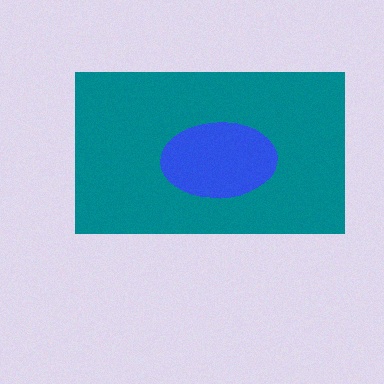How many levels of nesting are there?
2.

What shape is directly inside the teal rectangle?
The blue ellipse.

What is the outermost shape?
The teal rectangle.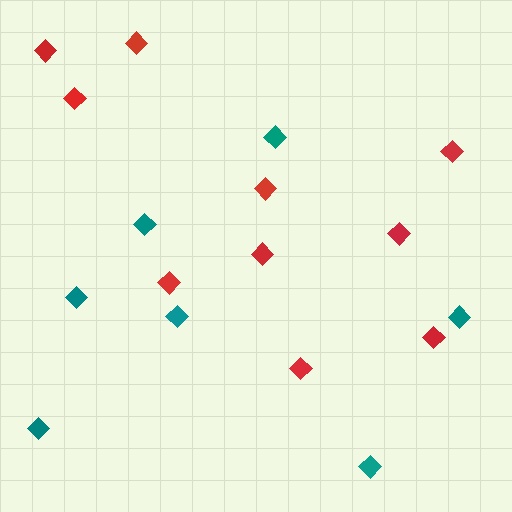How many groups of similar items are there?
There are 2 groups: one group of teal diamonds (7) and one group of red diamonds (10).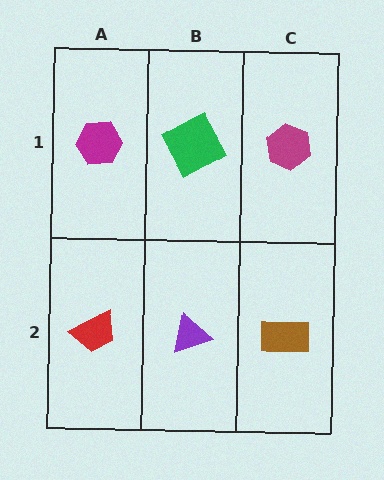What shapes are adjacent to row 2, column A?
A magenta hexagon (row 1, column A), a purple triangle (row 2, column B).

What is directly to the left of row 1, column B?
A magenta hexagon.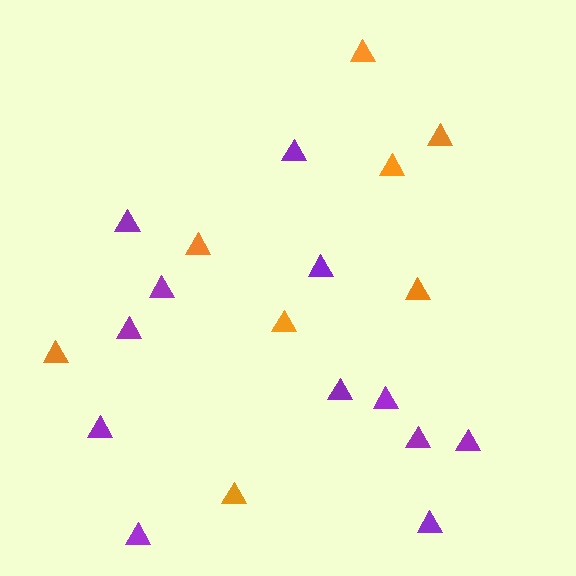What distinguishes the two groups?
There are 2 groups: one group of purple triangles (12) and one group of orange triangles (8).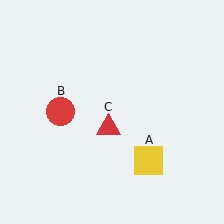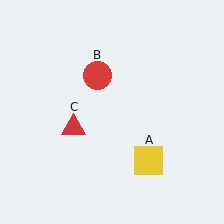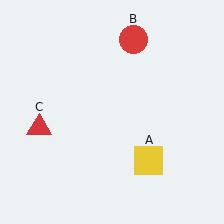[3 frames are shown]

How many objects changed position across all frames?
2 objects changed position: red circle (object B), red triangle (object C).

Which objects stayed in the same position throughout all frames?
Yellow square (object A) remained stationary.